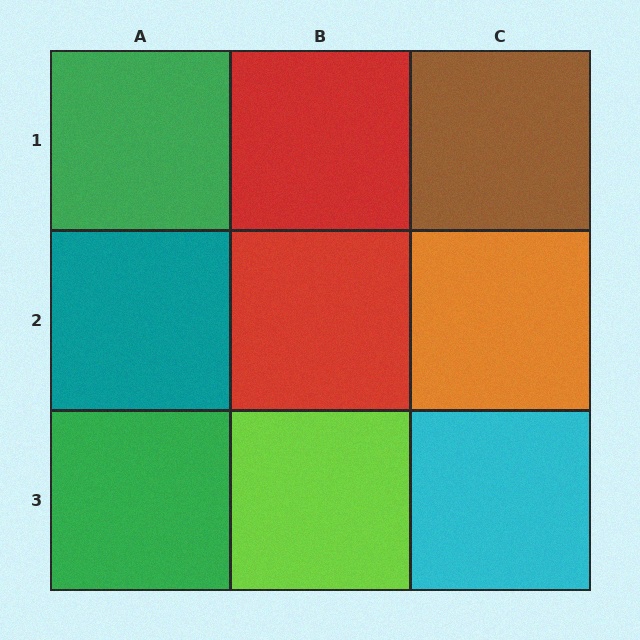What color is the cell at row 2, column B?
Red.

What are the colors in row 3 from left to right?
Green, lime, cyan.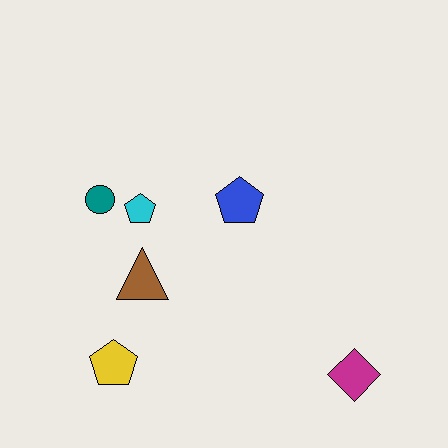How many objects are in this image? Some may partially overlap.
There are 6 objects.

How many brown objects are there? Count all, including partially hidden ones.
There is 1 brown object.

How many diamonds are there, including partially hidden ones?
There is 1 diamond.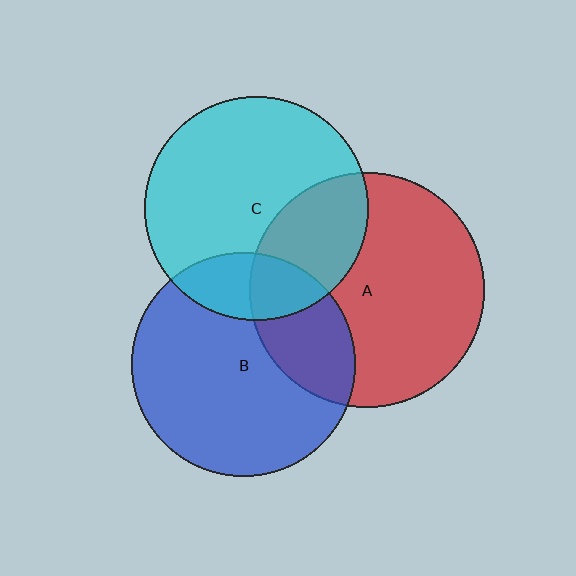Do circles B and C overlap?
Yes.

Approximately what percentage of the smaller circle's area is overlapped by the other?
Approximately 20%.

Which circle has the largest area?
Circle A (red).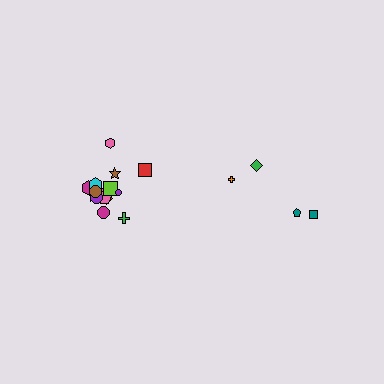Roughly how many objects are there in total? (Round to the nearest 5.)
Roughly 20 objects in total.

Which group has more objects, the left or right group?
The left group.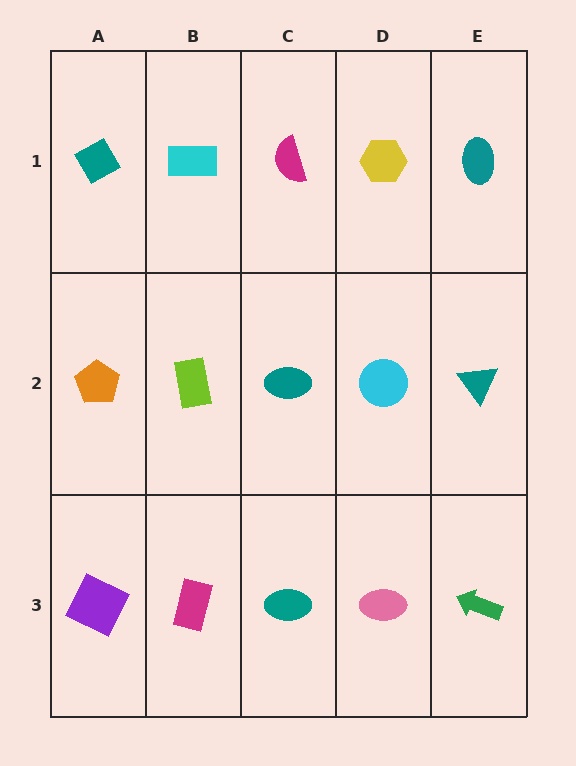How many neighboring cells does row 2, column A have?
3.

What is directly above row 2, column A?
A teal diamond.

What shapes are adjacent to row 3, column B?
A lime rectangle (row 2, column B), a purple square (row 3, column A), a teal ellipse (row 3, column C).